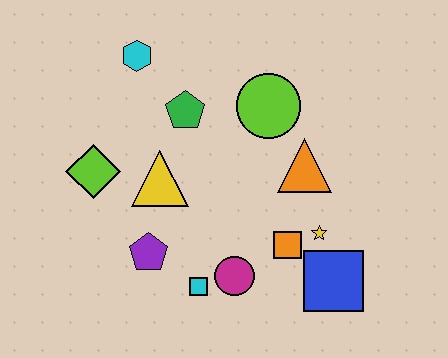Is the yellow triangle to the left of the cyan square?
Yes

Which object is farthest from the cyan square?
The cyan hexagon is farthest from the cyan square.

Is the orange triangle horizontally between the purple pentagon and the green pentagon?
No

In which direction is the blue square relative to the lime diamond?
The blue square is to the right of the lime diamond.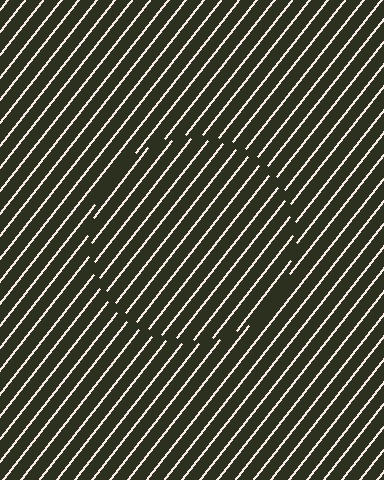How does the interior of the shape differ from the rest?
The interior of the shape contains the same grating, shifted by half a period — the contour is defined by the phase discontinuity where line-ends from the inner and outer gratings abut.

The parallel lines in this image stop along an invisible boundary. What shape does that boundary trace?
An illusory circle. The interior of the shape contains the same grating, shifted by half a period — the contour is defined by the phase discontinuity where line-ends from the inner and outer gratings abut.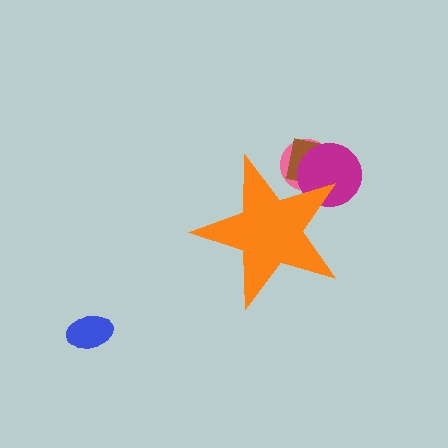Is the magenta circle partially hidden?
Yes, the magenta circle is partially hidden behind the orange star.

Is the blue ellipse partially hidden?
No, the blue ellipse is fully visible.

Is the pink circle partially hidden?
Yes, the pink circle is partially hidden behind the orange star.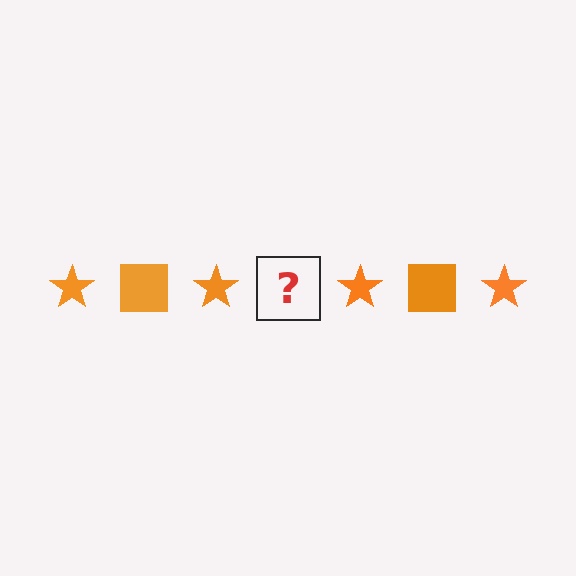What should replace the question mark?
The question mark should be replaced with an orange square.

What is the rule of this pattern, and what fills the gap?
The rule is that the pattern cycles through star, square shapes in orange. The gap should be filled with an orange square.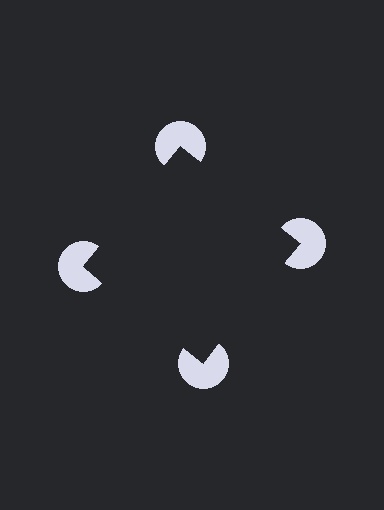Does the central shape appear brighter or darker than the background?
It typically appears slightly darker than the background, even though no actual brightness change is drawn.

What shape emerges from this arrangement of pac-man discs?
An illusory square — its edges are inferred from the aligned wedge cuts in the pac-man discs, not physically drawn.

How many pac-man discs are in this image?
There are 4 — one at each vertex of the illusory square.